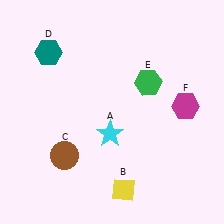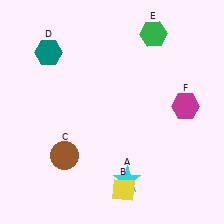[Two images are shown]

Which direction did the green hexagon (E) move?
The green hexagon (E) moved up.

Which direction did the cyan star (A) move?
The cyan star (A) moved down.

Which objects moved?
The objects that moved are: the cyan star (A), the green hexagon (E).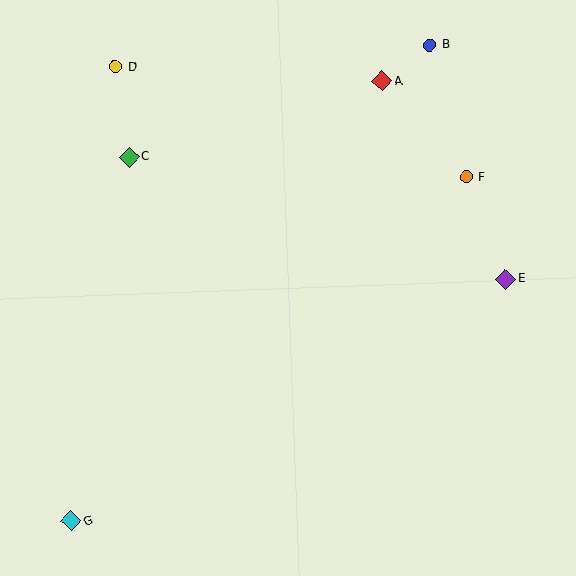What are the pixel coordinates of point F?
Point F is at (467, 177).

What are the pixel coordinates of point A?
Point A is at (382, 81).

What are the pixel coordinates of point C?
Point C is at (129, 157).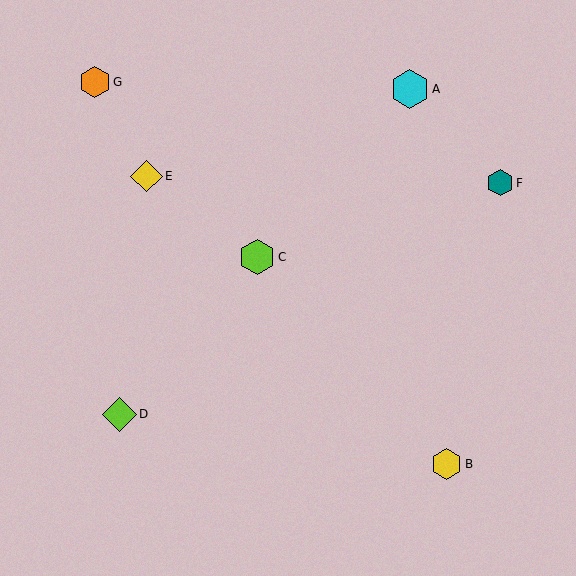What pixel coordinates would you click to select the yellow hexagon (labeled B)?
Click at (446, 464) to select the yellow hexagon B.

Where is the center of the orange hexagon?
The center of the orange hexagon is at (95, 82).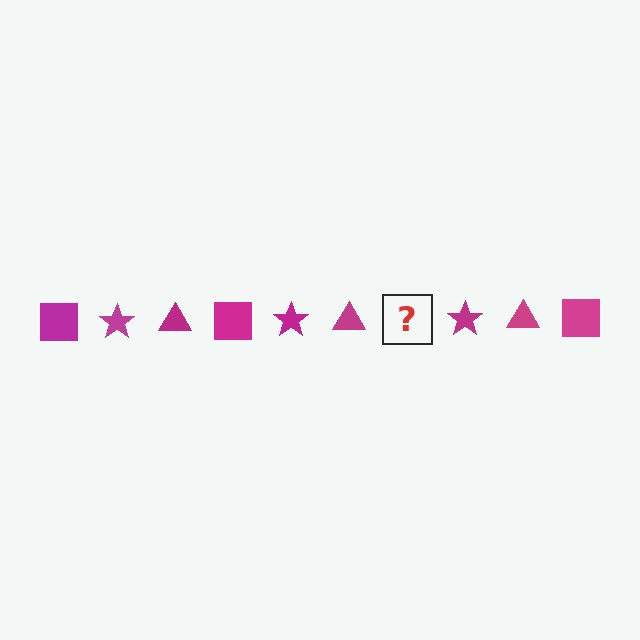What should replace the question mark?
The question mark should be replaced with a magenta square.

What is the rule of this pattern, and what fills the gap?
The rule is that the pattern cycles through square, star, triangle shapes in magenta. The gap should be filled with a magenta square.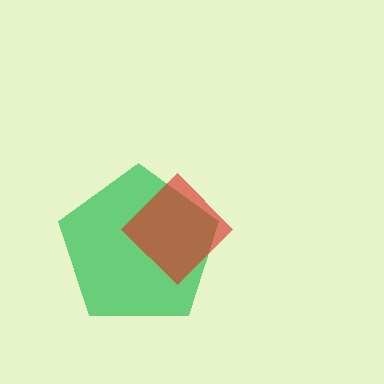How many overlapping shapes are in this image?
There are 2 overlapping shapes in the image.